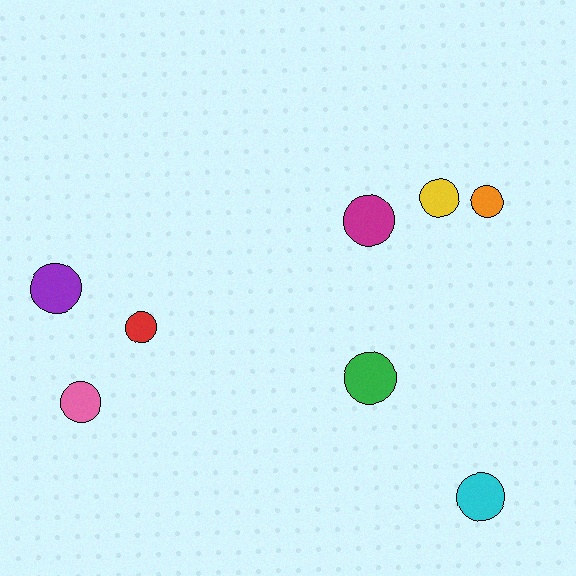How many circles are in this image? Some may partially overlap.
There are 8 circles.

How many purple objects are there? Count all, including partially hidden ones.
There is 1 purple object.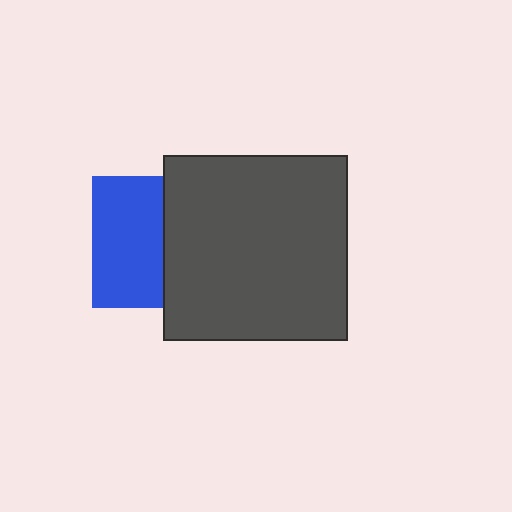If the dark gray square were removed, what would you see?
You would see the complete blue square.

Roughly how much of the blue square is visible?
About half of it is visible (roughly 55%).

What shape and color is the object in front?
The object in front is a dark gray square.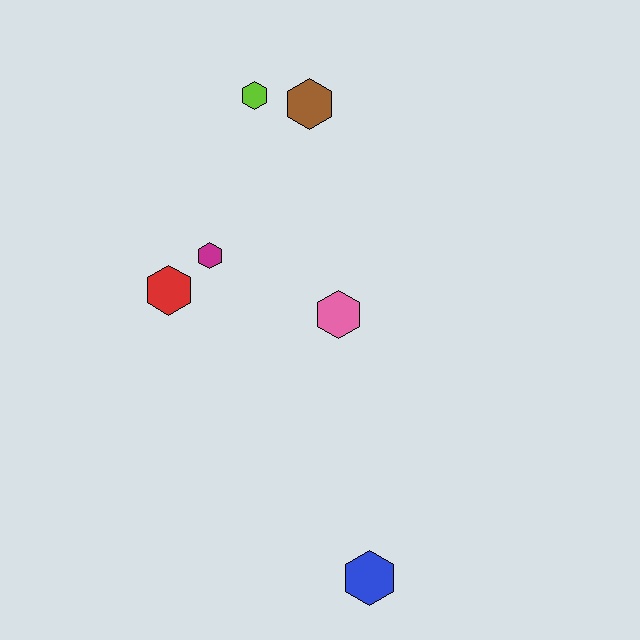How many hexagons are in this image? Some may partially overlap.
There are 6 hexagons.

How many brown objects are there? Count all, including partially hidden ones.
There is 1 brown object.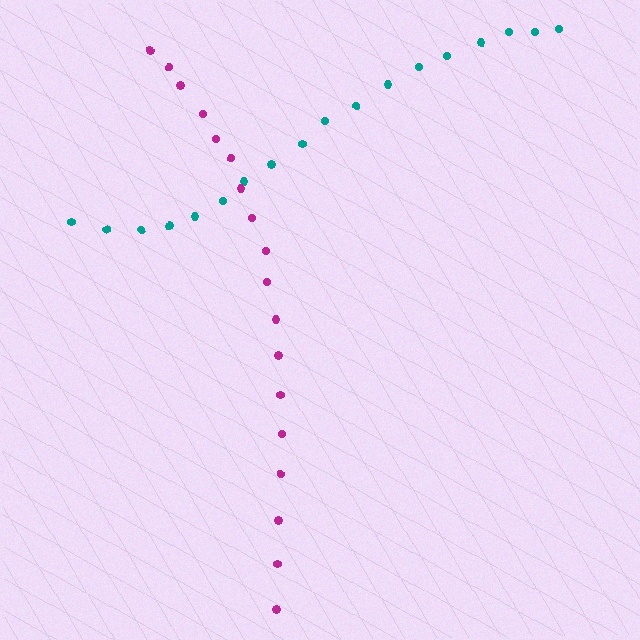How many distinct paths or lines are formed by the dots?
There are 2 distinct paths.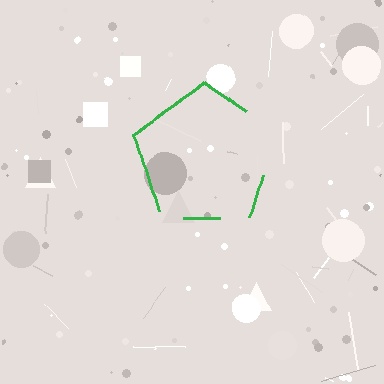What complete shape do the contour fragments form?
The contour fragments form a pentagon.